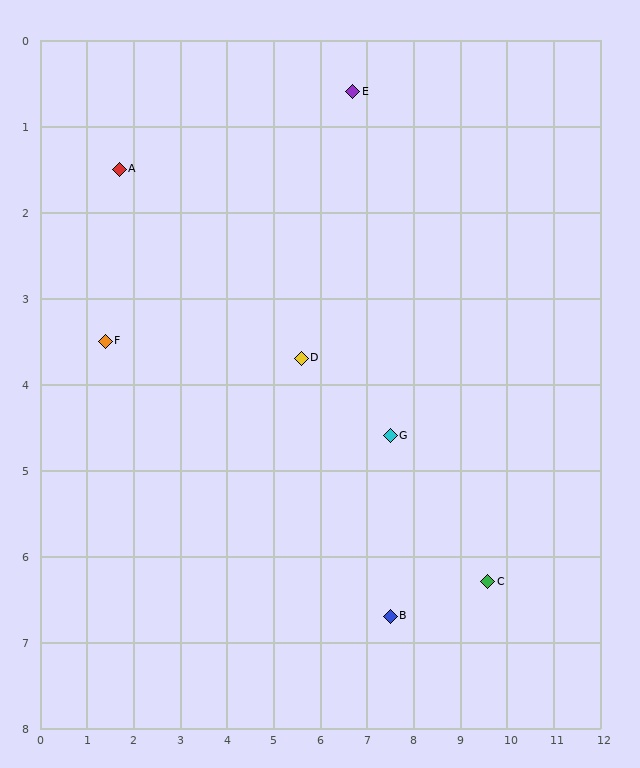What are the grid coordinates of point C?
Point C is at approximately (9.6, 6.3).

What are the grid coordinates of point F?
Point F is at approximately (1.4, 3.5).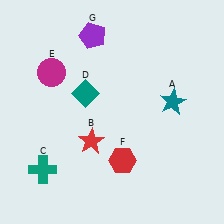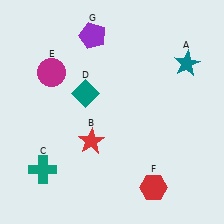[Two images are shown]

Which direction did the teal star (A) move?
The teal star (A) moved up.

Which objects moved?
The objects that moved are: the teal star (A), the red hexagon (F).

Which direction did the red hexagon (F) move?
The red hexagon (F) moved right.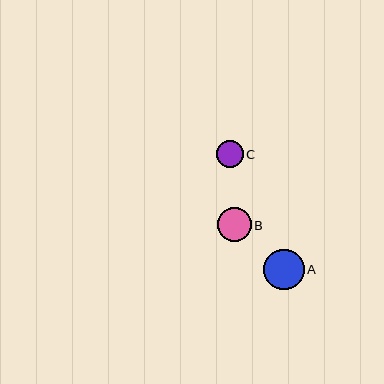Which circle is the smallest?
Circle C is the smallest with a size of approximately 26 pixels.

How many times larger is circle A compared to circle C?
Circle A is approximately 1.5 times the size of circle C.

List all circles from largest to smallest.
From largest to smallest: A, B, C.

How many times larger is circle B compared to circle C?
Circle B is approximately 1.3 times the size of circle C.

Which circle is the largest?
Circle A is the largest with a size of approximately 40 pixels.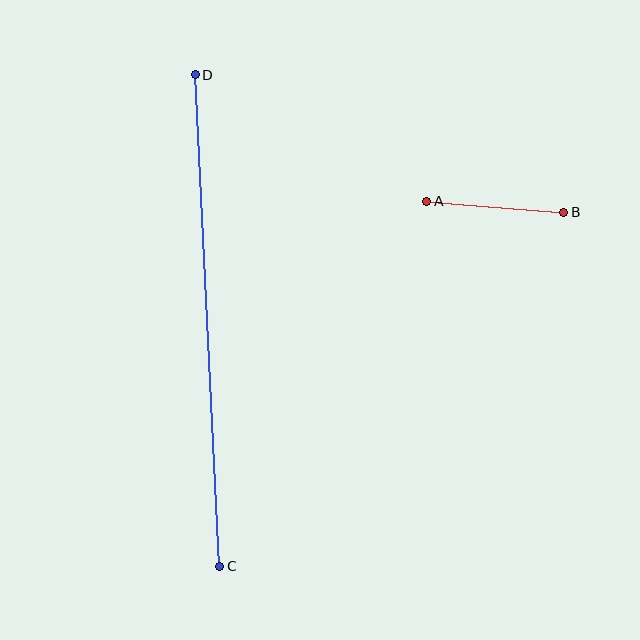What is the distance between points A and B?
The distance is approximately 137 pixels.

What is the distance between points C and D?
The distance is approximately 492 pixels.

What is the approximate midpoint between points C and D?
The midpoint is at approximately (207, 321) pixels.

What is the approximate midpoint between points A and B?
The midpoint is at approximately (495, 207) pixels.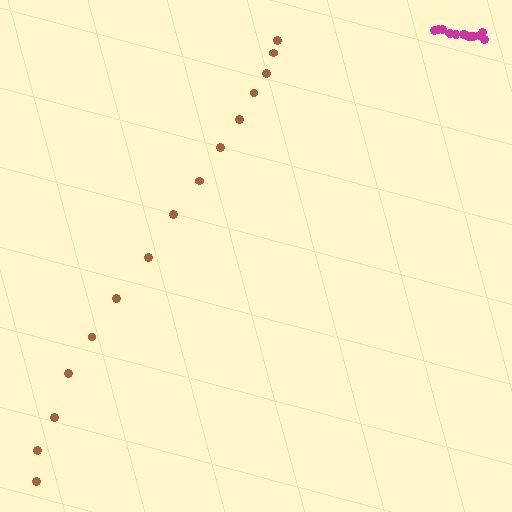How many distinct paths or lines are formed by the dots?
There are 2 distinct paths.